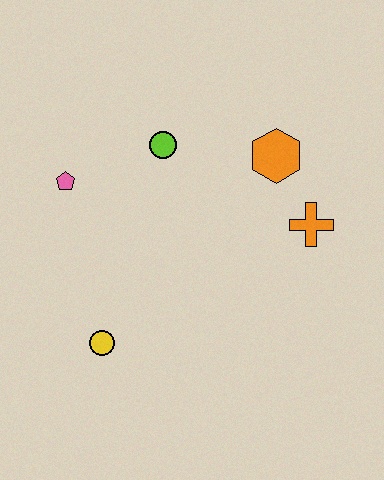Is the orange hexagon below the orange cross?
No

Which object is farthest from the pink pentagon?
The orange cross is farthest from the pink pentagon.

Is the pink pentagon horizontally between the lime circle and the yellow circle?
No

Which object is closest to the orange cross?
The orange hexagon is closest to the orange cross.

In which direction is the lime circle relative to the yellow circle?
The lime circle is above the yellow circle.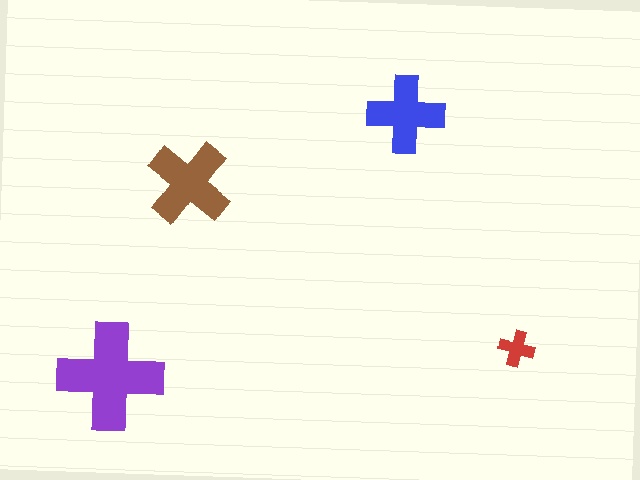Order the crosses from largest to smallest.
the purple one, the brown one, the blue one, the red one.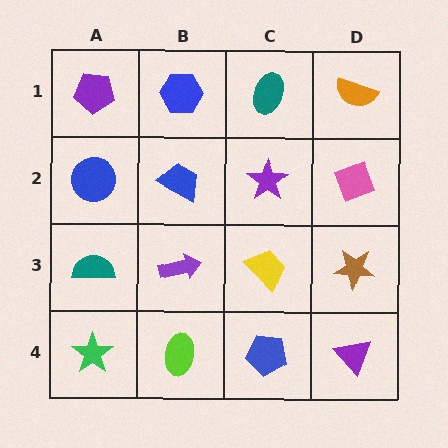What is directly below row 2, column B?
A purple arrow.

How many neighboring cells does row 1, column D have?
2.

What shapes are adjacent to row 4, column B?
A purple arrow (row 3, column B), a green star (row 4, column A), a blue pentagon (row 4, column C).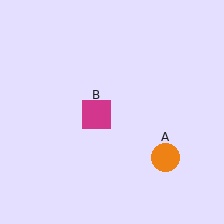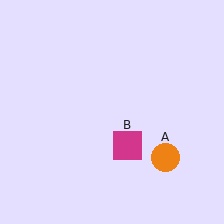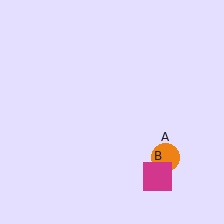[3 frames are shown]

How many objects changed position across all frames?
1 object changed position: magenta square (object B).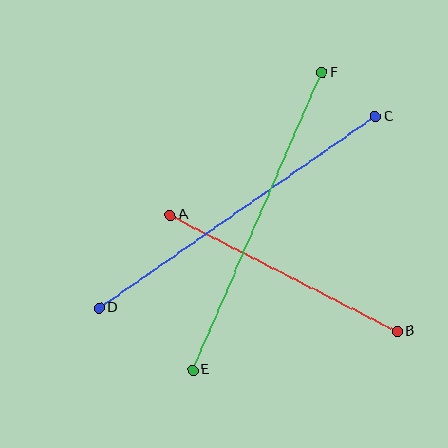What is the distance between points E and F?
The distance is approximately 324 pixels.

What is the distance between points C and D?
The distance is approximately 336 pixels.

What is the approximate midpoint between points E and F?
The midpoint is at approximately (257, 221) pixels.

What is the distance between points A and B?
The distance is approximately 255 pixels.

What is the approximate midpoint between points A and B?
The midpoint is at approximately (284, 273) pixels.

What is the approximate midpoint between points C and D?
The midpoint is at approximately (237, 212) pixels.